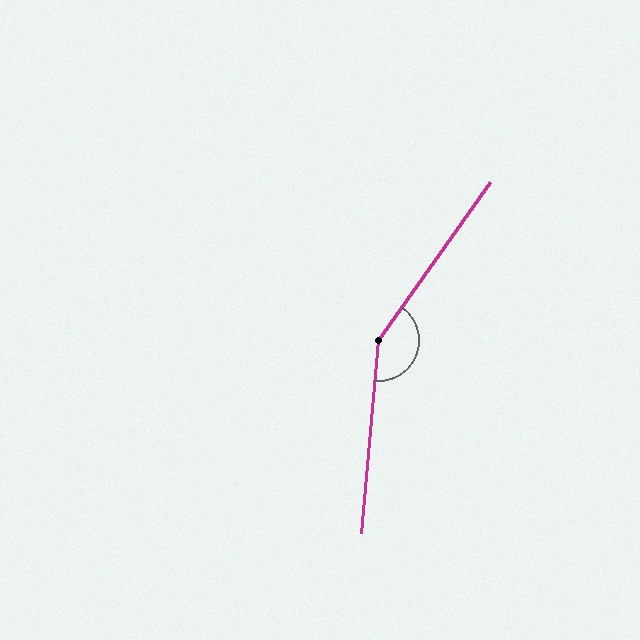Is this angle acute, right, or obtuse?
It is obtuse.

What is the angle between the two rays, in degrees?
Approximately 150 degrees.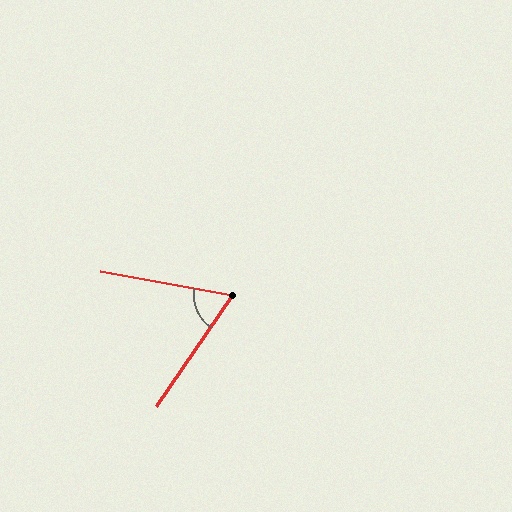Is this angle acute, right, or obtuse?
It is acute.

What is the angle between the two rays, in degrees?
Approximately 66 degrees.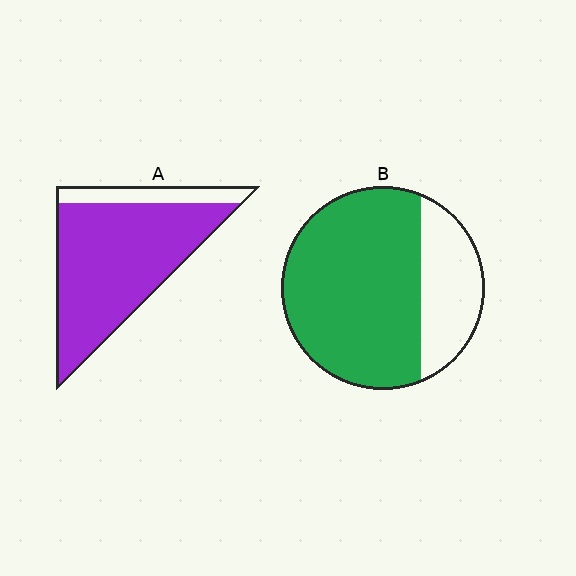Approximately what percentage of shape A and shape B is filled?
A is approximately 85% and B is approximately 75%.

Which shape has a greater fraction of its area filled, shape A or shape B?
Shape A.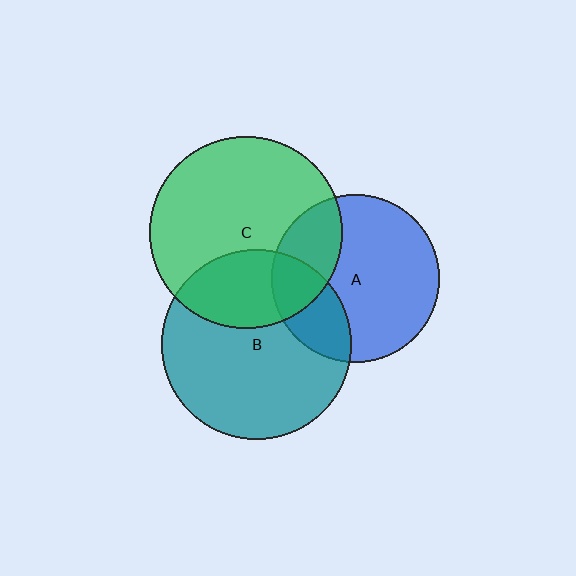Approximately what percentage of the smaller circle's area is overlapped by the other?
Approximately 25%.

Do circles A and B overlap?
Yes.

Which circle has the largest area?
Circle C (green).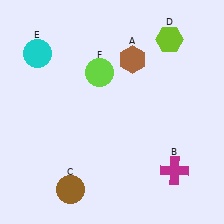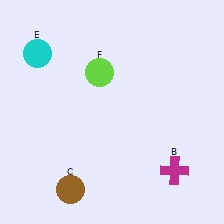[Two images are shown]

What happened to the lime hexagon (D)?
The lime hexagon (D) was removed in Image 2. It was in the top-right area of Image 1.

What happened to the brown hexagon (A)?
The brown hexagon (A) was removed in Image 2. It was in the top-right area of Image 1.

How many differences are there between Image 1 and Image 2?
There are 2 differences between the two images.